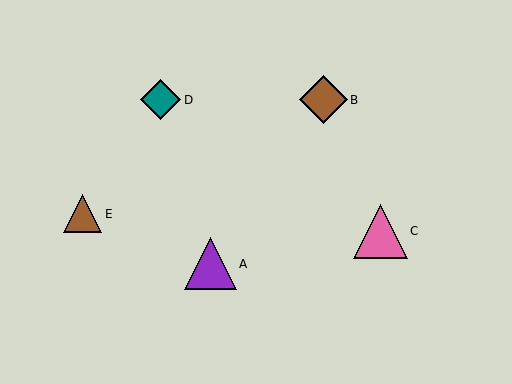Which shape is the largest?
The pink triangle (labeled C) is the largest.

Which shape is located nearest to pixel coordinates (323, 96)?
The brown diamond (labeled B) at (323, 100) is nearest to that location.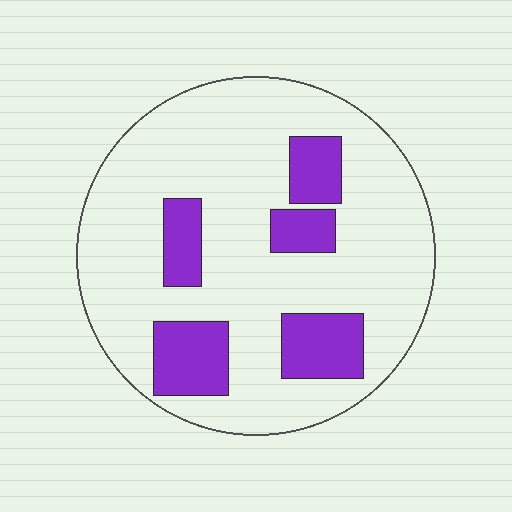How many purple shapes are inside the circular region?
5.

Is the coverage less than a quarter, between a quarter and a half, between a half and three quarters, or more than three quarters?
Less than a quarter.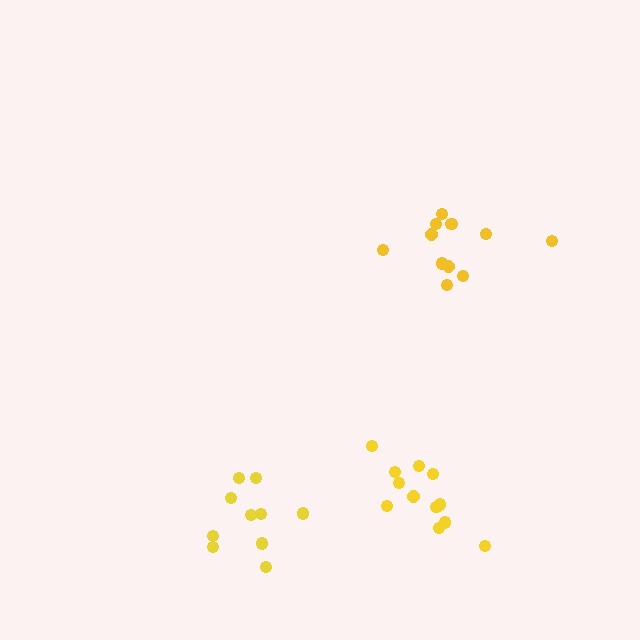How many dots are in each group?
Group 1: 11 dots, Group 2: 10 dots, Group 3: 12 dots (33 total).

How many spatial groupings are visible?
There are 3 spatial groupings.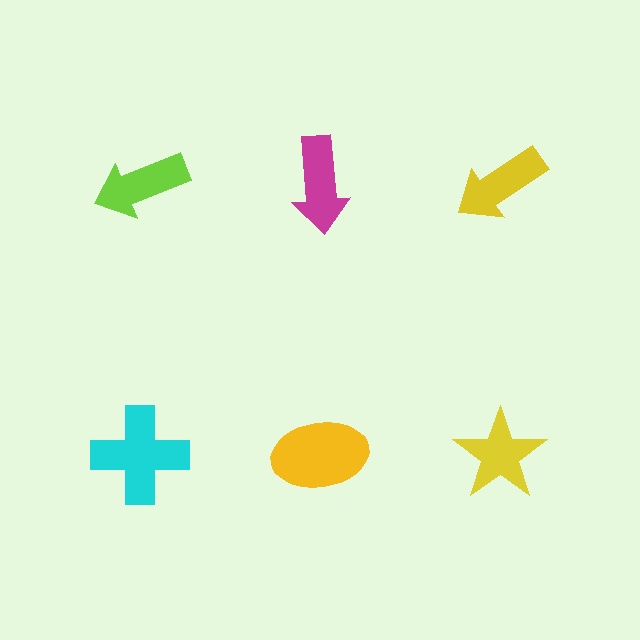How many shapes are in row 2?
3 shapes.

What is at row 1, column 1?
A lime arrow.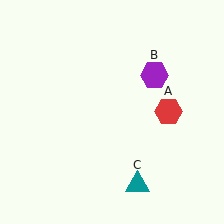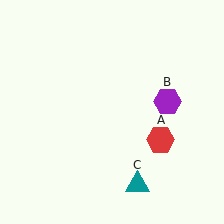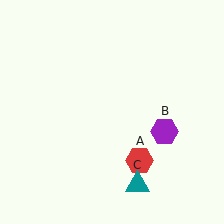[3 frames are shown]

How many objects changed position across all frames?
2 objects changed position: red hexagon (object A), purple hexagon (object B).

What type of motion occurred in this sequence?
The red hexagon (object A), purple hexagon (object B) rotated clockwise around the center of the scene.